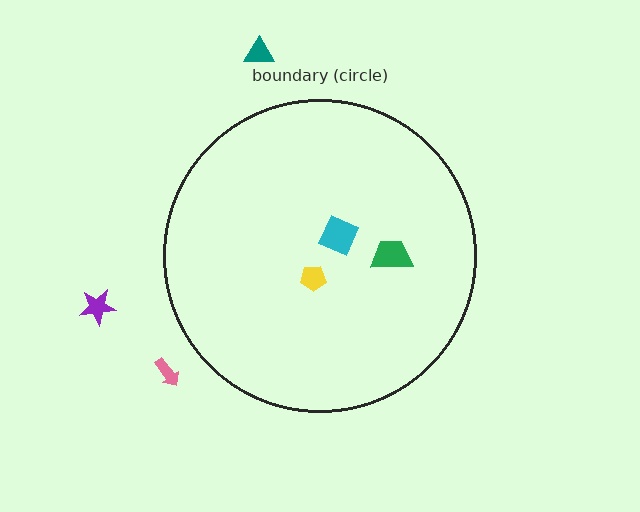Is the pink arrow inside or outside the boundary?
Outside.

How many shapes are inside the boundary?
3 inside, 3 outside.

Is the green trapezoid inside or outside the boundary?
Inside.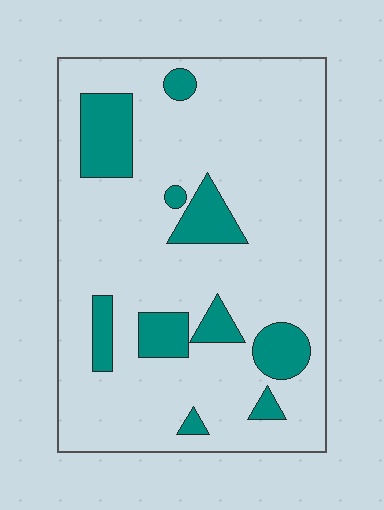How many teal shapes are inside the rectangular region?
10.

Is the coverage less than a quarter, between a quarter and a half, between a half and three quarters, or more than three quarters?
Less than a quarter.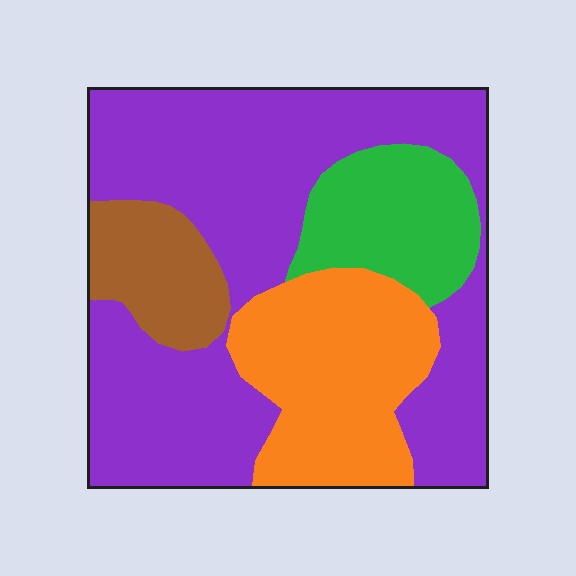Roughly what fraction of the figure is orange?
Orange takes up about one fifth (1/5) of the figure.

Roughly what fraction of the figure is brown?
Brown covers 10% of the figure.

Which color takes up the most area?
Purple, at roughly 55%.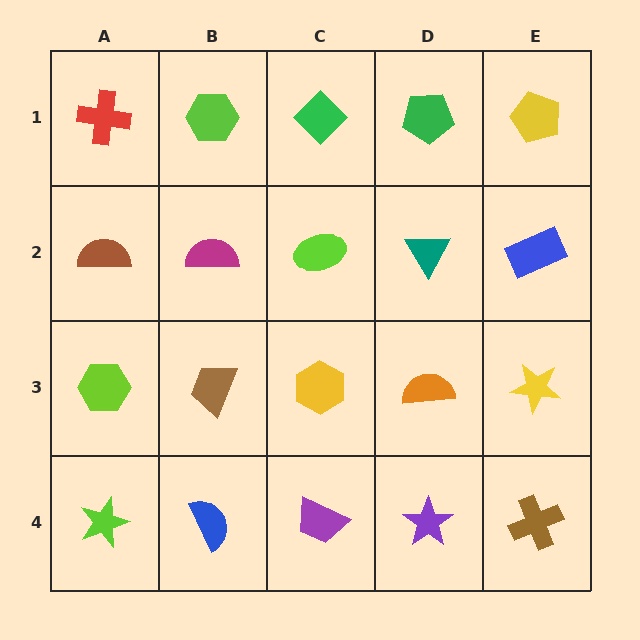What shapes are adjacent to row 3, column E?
A blue rectangle (row 2, column E), a brown cross (row 4, column E), an orange semicircle (row 3, column D).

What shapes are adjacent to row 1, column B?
A magenta semicircle (row 2, column B), a red cross (row 1, column A), a green diamond (row 1, column C).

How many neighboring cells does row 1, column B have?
3.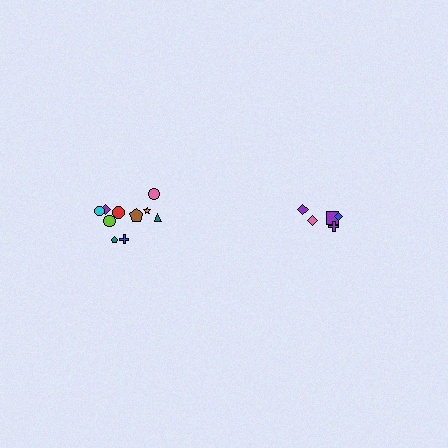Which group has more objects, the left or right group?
The left group.